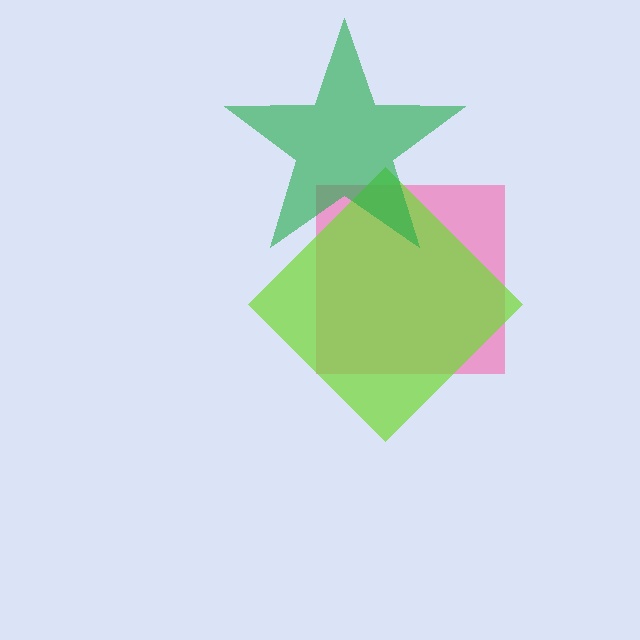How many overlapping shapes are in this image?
There are 3 overlapping shapes in the image.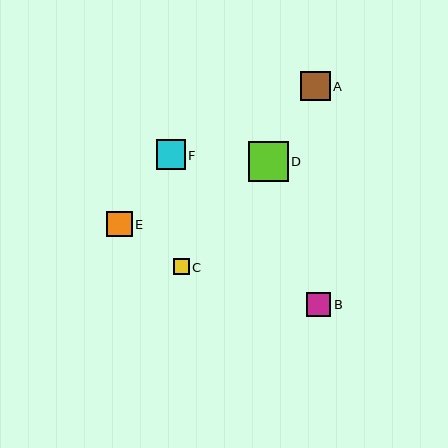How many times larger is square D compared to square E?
Square D is approximately 1.6 times the size of square E.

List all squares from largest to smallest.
From largest to smallest: D, A, F, E, B, C.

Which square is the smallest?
Square C is the smallest with a size of approximately 16 pixels.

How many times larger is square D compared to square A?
Square D is approximately 1.3 times the size of square A.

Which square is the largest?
Square D is the largest with a size of approximately 40 pixels.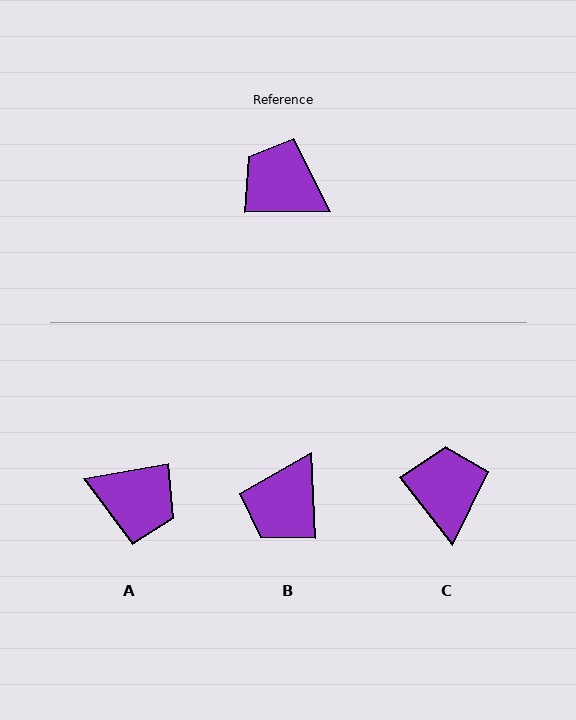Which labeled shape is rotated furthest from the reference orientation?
A, about 170 degrees away.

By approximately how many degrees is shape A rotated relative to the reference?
Approximately 170 degrees clockwise.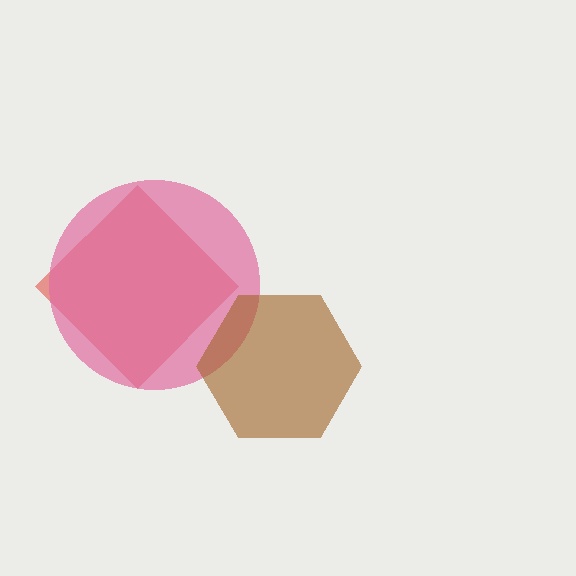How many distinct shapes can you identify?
There are 3 distinct shapes: a red diamond, a pink circle, a brown hexagon.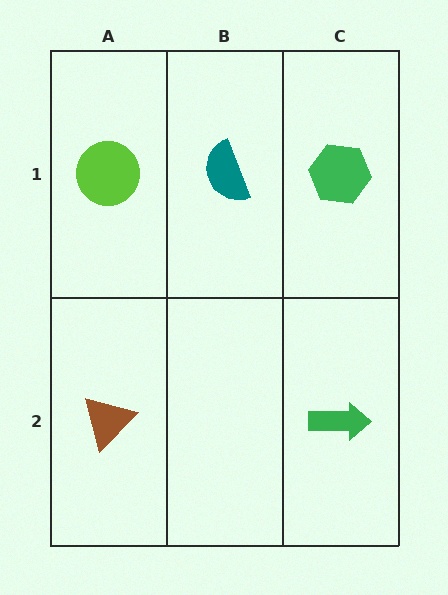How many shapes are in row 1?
3 shapes.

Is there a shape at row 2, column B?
No, that cell is empty.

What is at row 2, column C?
A green arrow.